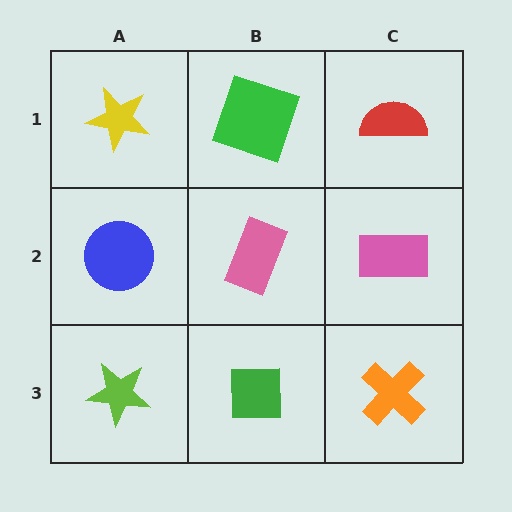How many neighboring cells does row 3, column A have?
2.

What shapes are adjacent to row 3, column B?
A pink rectangle (row 2, column B), a lime star (row 3, column A), an orange cross (row 3, column C).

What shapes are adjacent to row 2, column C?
A red semicircle (row 1, column C), an orange cross (row 3, column C), a pink rectangle (row 2, column B).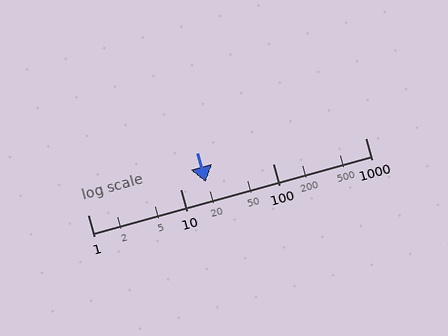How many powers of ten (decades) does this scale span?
The scale spans 3 decades, from 1 to 1000.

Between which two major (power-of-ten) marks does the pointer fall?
The pointer is between 10 and 100.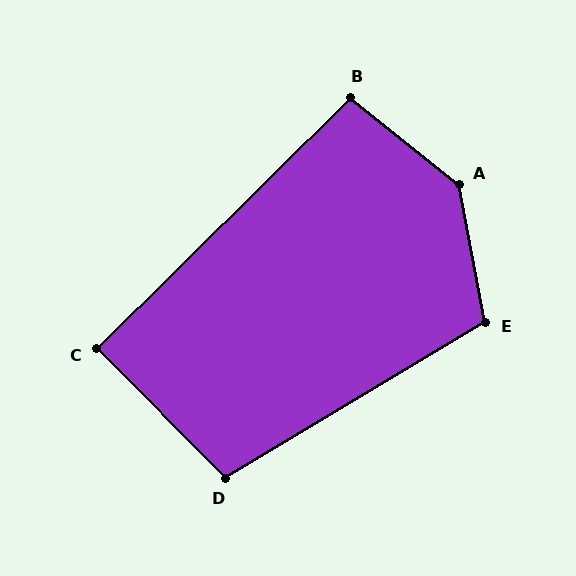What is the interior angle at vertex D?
Approximately 104 degrees (obtuse).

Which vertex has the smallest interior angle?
C, at approximately 90 degrees.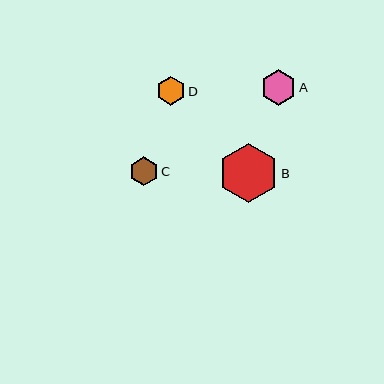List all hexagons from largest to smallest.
From largest to smallest: B, A, D, C.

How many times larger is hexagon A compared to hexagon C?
Hexagon A is approximately 1.2 times the size of hexagon C.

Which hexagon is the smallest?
Hexagon C is the smallest with a size of approximately 29 pixels.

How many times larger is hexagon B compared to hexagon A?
Hexagon B is approximately 1.7 times the size of hexagon A.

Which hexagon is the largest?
Hexagon B is the largest with a size of approximately 59 pixels.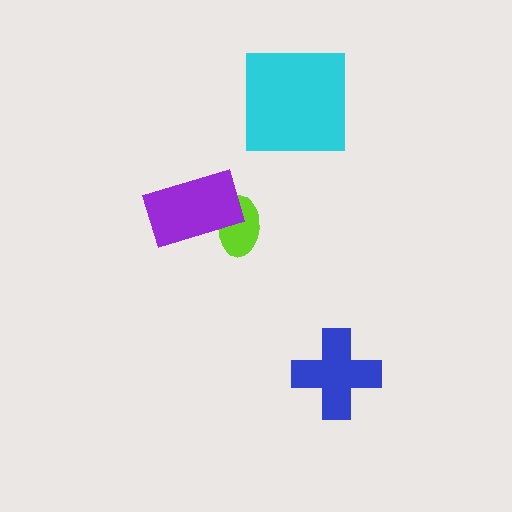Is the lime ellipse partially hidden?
Yes, it is partially covered by another shape.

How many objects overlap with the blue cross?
0 objects overlap with the blue cross.